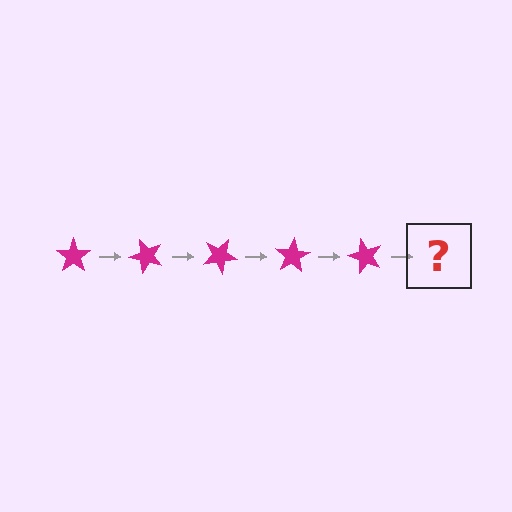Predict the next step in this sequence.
The next step is a magenta star rotated 250 degrees.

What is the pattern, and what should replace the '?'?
The pattern is that the star rotates 50 degrees each step. The '?' should be a magenta star rotated 250 degrees.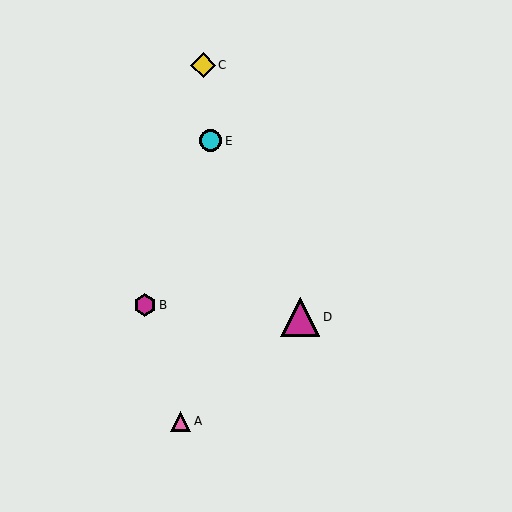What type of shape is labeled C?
Shape C is a yellow diamond.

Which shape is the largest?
The magenta triangle (labeled D) is the largest.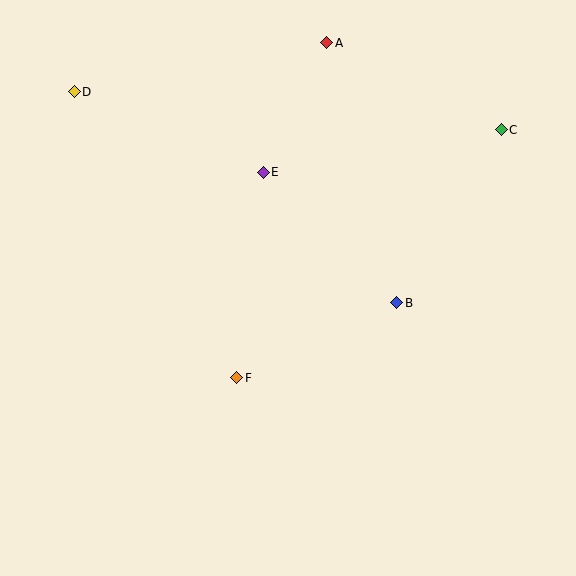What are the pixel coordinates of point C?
Point C is at (501, 130).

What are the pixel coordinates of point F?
Point F is at (237, 378).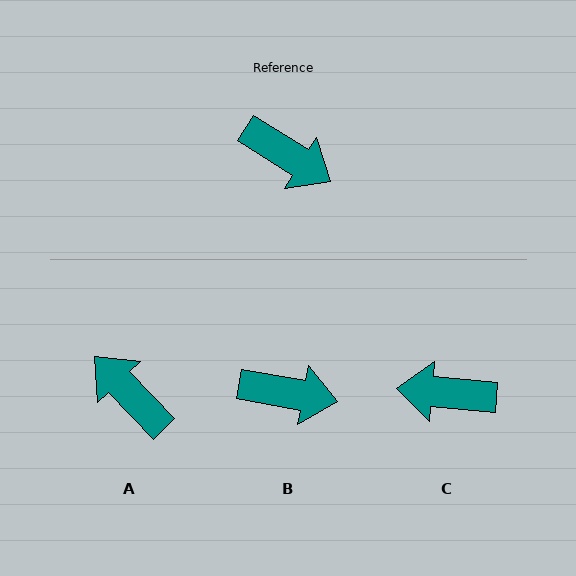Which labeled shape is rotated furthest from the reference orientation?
A, about 166 degrees away.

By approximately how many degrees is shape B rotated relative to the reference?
Approximately 22 degrees counter-clockwise.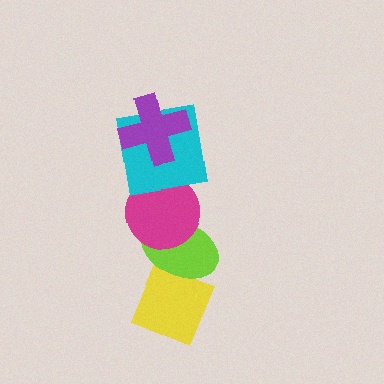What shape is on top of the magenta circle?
The cyan square is on top of the magenta circle.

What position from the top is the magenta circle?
The magenta circle is 3rd from the top.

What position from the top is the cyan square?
The cyan square is 2nd from the top.